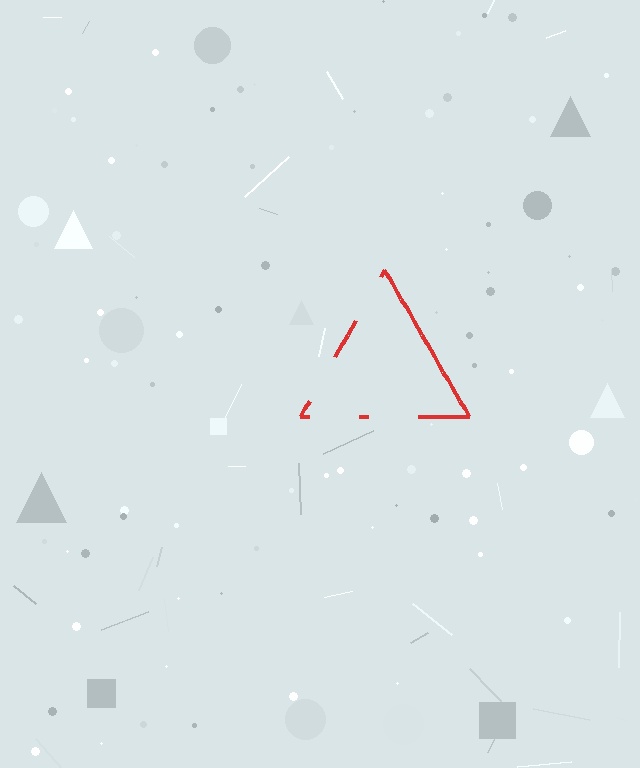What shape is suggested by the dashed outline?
The dashed outline suggests a triangle.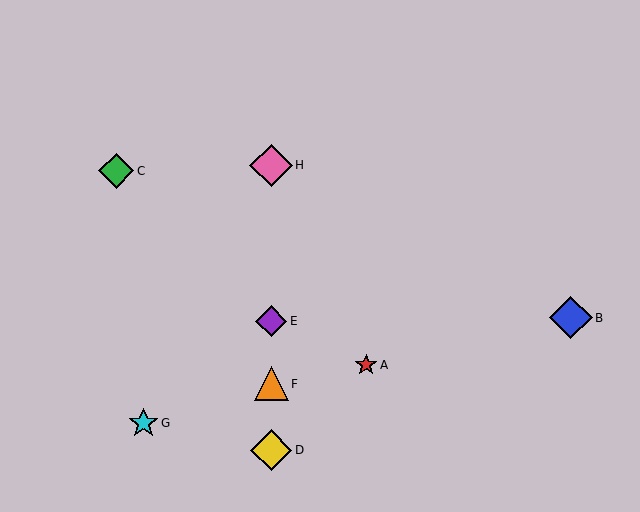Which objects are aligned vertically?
Objects D, E, F, H are aligned vertically.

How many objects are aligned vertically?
4 objects (D, E, F, H) are aligned vertically.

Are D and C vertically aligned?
No, D is at x≈271 and C is at x≈116.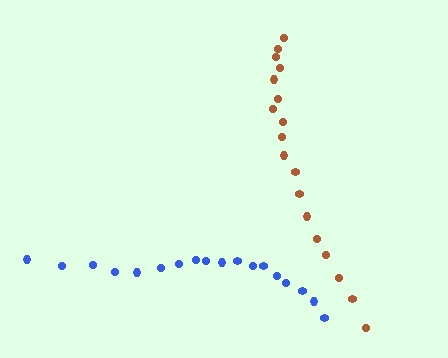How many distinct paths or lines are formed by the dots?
There are 2 distinct paths.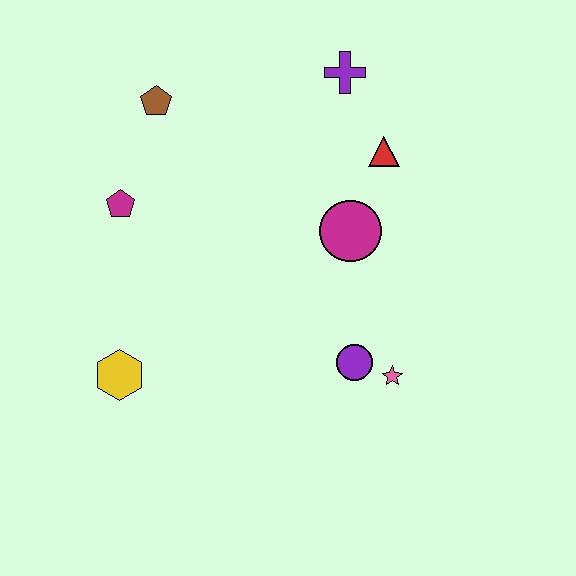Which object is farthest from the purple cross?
The yellow hexagon is farthest from the purple cross.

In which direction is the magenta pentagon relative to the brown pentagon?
The magenta pentagon is below the brown pentagon.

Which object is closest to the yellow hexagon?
The magenta pentagon is closest to the yellow hexagon.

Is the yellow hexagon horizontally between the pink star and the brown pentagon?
No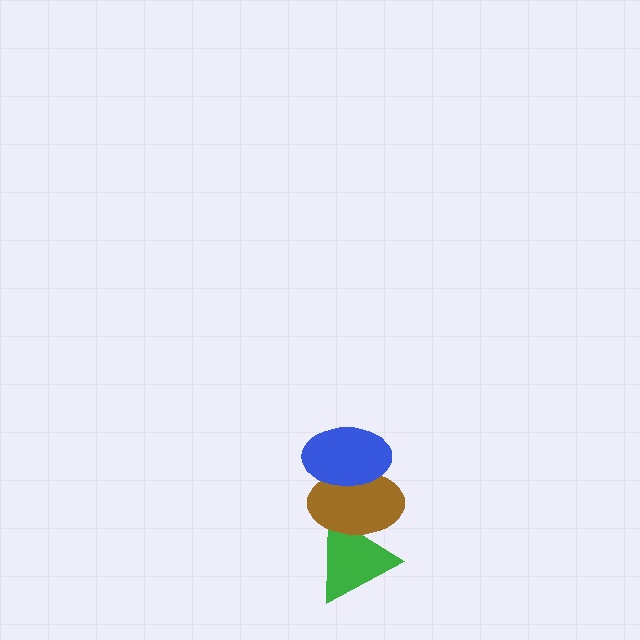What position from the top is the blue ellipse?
The blue ellipse is 1st from the top.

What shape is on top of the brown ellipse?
The blue ellipse is on top of the brown ellipse.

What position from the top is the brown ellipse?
The brown ellipse is 2nd from the top.